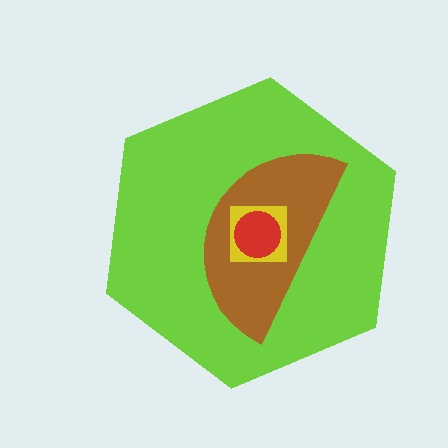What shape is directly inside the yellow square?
The red circle.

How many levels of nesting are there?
4.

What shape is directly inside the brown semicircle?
The yellow square.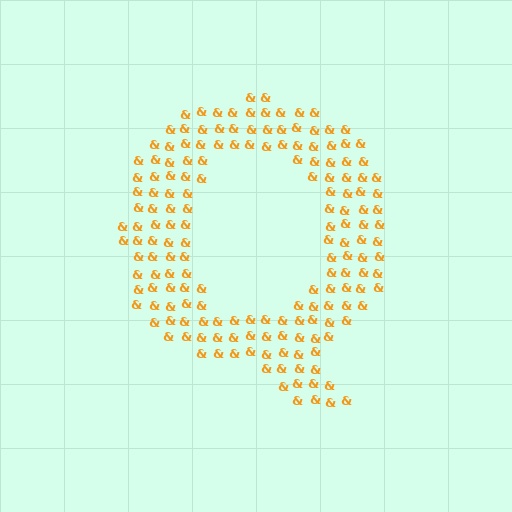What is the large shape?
The large shape is the letter Q.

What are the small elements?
The small elements are ampersands.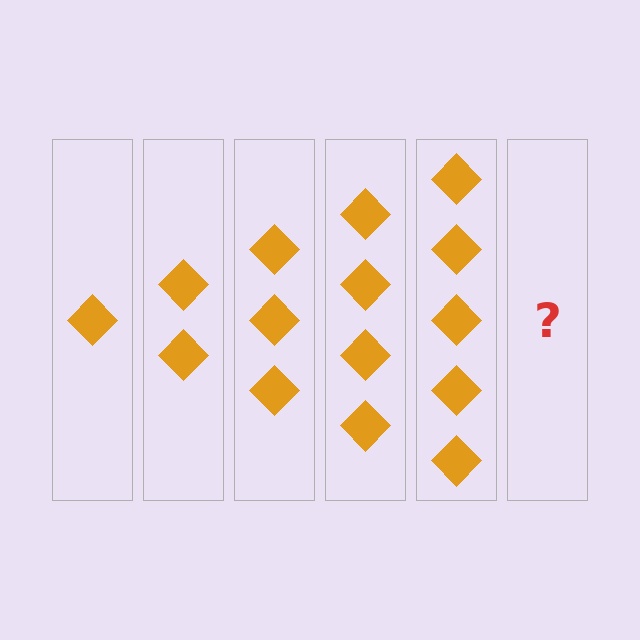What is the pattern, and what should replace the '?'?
The pattern is that each step adds one more diamond. The '?' should be 6 diamonds.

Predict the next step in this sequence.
The next step is 6 diamonds.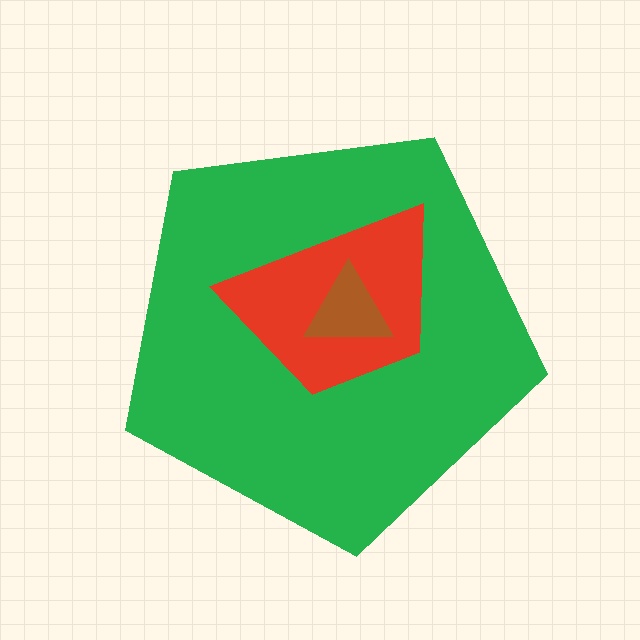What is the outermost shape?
The green pentagon.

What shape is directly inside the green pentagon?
The red trapezoid.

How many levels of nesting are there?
3.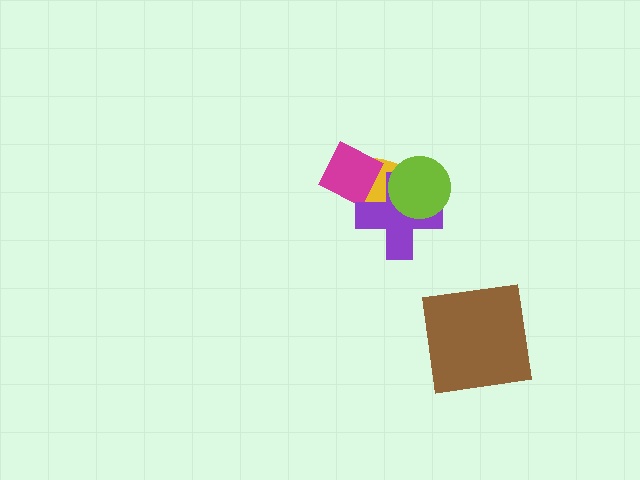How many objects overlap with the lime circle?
2 objects overlap with the lime circle.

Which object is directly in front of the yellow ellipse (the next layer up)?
The magenta diamond is directly in front of the yellow ellipse.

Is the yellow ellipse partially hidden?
Yes, it is partially covered by another shape.